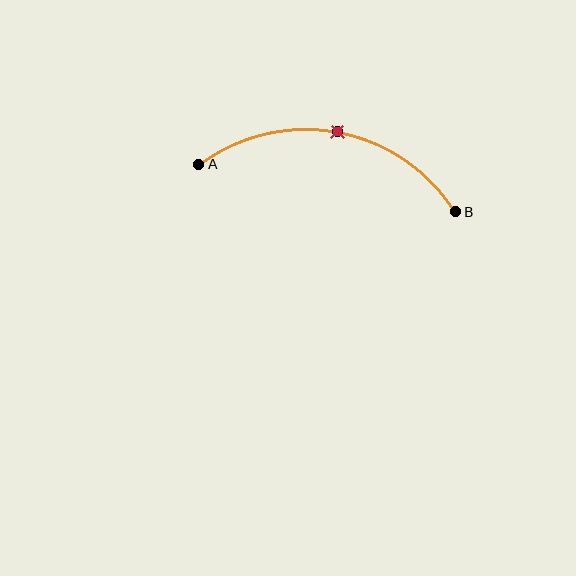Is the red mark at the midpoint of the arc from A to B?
Yes. The red mark lies on the arc at equal arc-length from both A and B — it is the arc midpoint.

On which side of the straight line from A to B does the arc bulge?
The arc bulges above the straight line connecting A and B.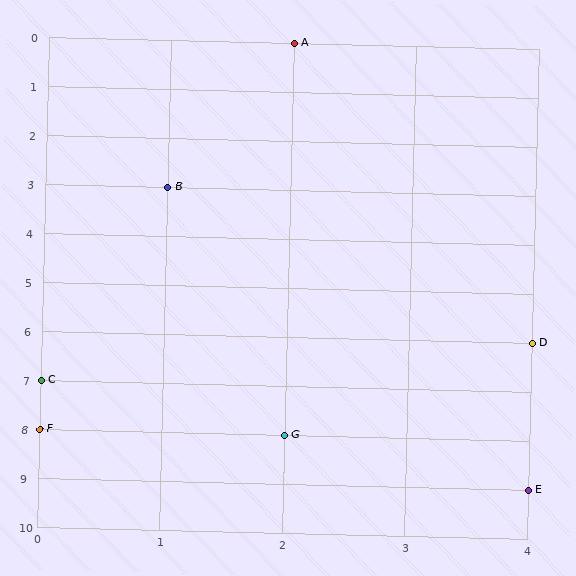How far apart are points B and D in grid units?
Points B and D are 3 columns and 3 rows apart (about 4.2 grid units diagonally).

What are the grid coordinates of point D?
Point D is at grid coordinates (4, 6).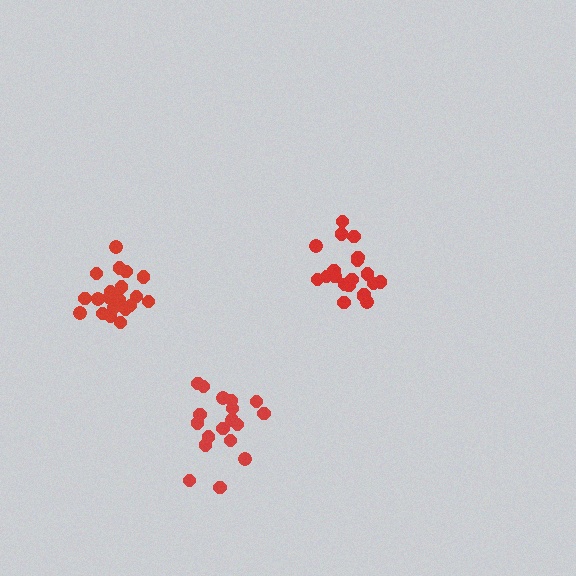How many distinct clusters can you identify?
There are 3 distinct clusters.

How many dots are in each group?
Group 1: 20 dots, Group 2: 21 dots, Group 3: 18 dots (59 total).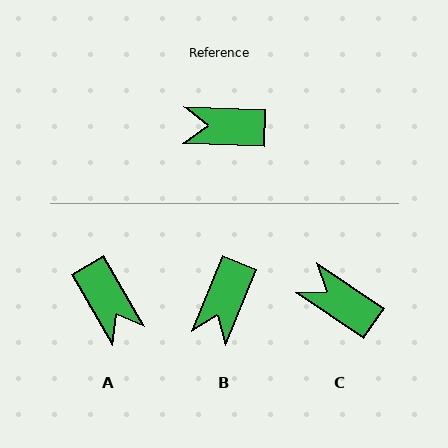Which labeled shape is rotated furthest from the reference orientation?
A, about 122 degrees away.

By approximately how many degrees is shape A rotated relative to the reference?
Approximately 122 degrees counter-clockwise.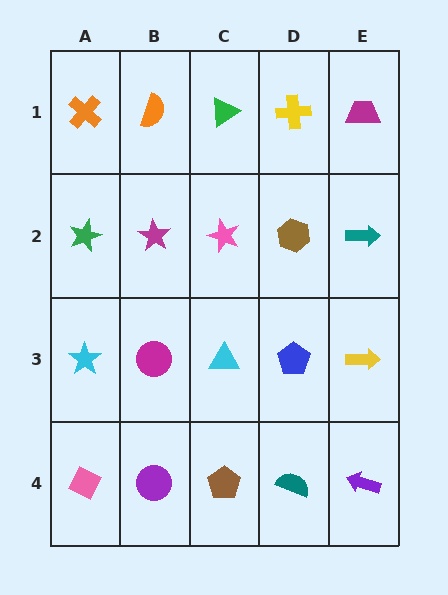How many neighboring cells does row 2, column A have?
3.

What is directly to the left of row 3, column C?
A magenta circle.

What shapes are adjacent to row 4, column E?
A yellow arrow (row 3, column E), a teal semicircle (row 4, column D).